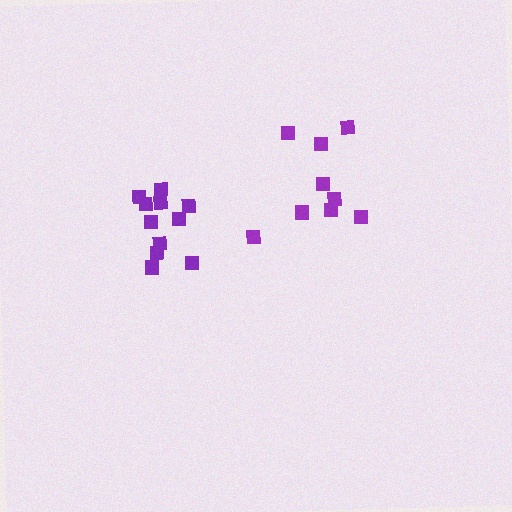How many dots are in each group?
Group 1: 9 dots, Group 2: 11 dots (20 total).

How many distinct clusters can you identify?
There are 2 distinct clusters.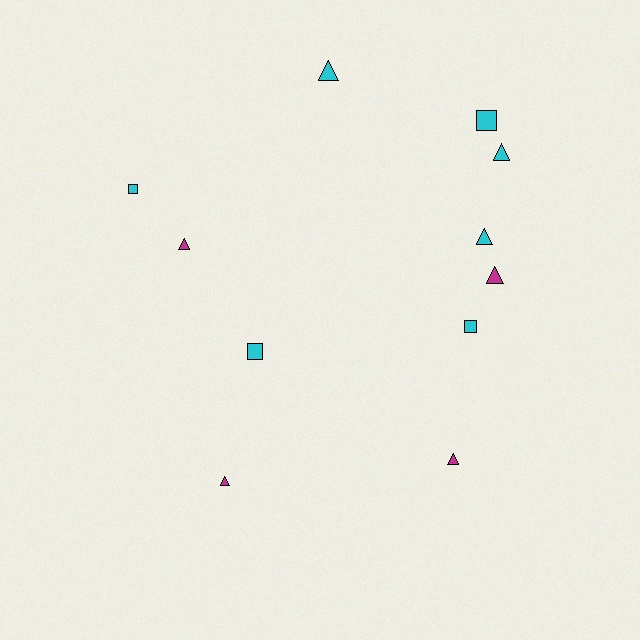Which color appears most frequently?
Cyan, with 7 objects.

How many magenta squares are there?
There are no magenta squares.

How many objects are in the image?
There are 11 objects.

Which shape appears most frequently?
Triangle, with 7 objects.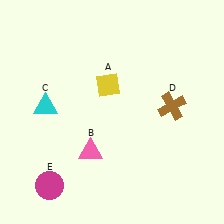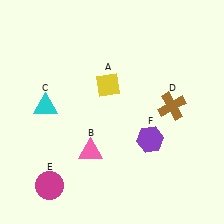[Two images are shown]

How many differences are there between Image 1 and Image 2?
There is 1 difference between the two images.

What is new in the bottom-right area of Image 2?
A purple hexagon (F) was added in the bottom-right area of Image 2.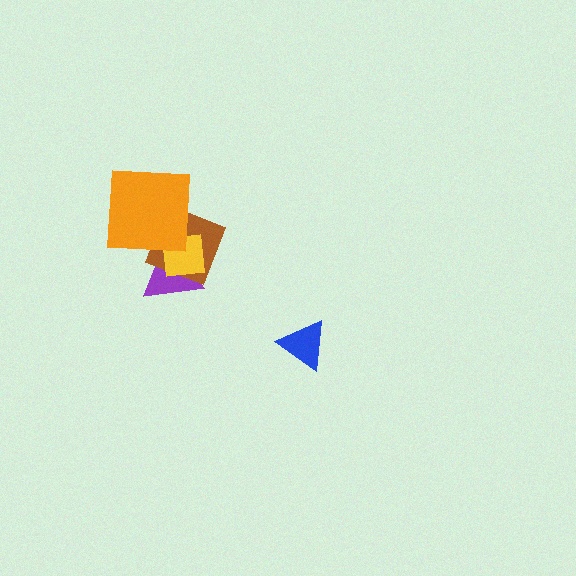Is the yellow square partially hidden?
Yes, it is partially covered by another shape.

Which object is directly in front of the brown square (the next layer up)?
The yellow square is directly in front of the brown square.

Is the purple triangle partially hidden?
Yes, it is partially covered by another shape.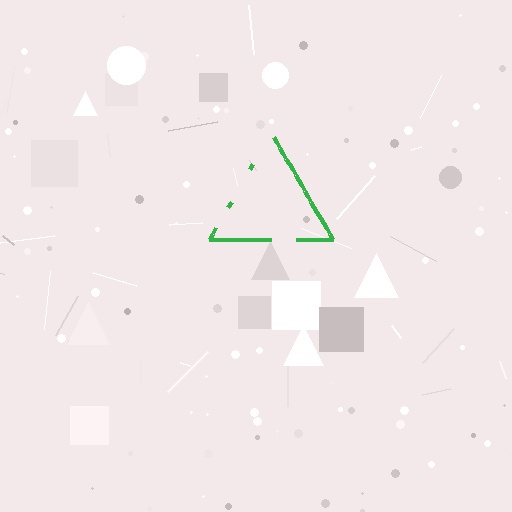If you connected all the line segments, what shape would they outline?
They would outline a triangle.